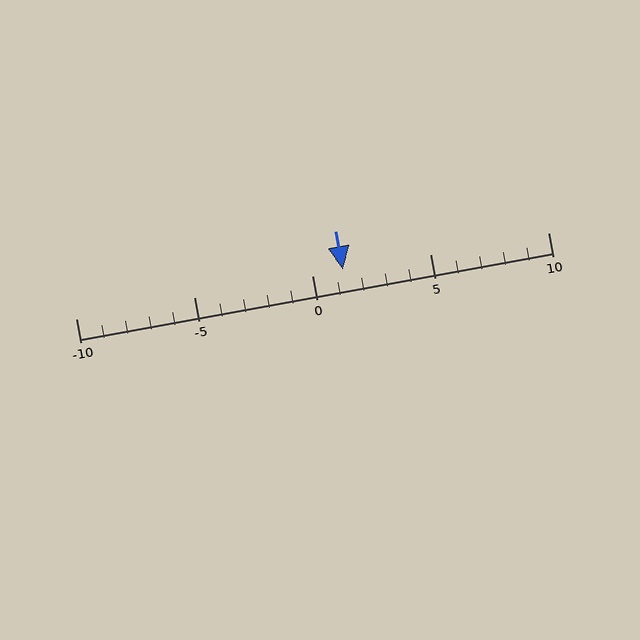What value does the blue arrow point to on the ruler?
The blue arrow points to approximately 1.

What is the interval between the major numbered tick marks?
The major tick marks are spaced 5 units apart.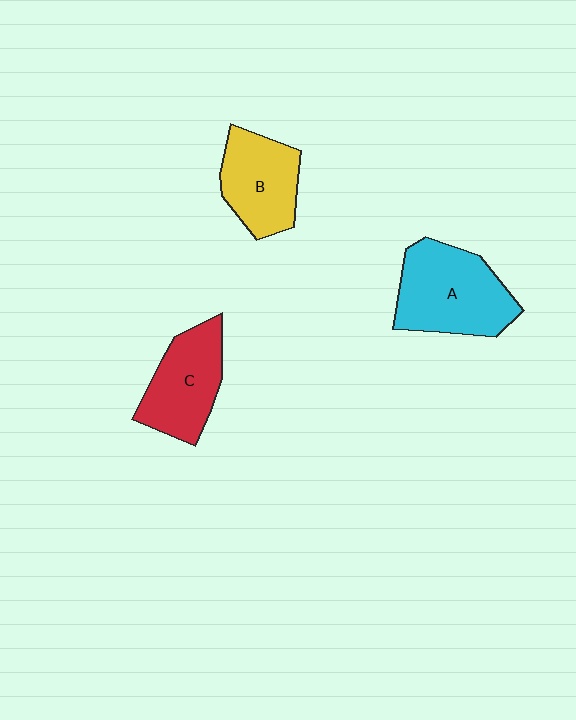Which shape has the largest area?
Shape A (cyan).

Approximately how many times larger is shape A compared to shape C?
Approximately 1.3 times.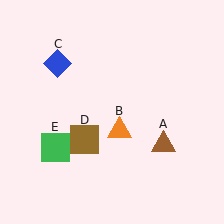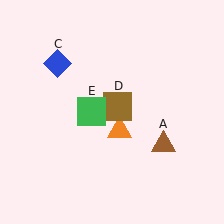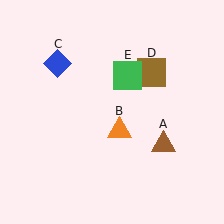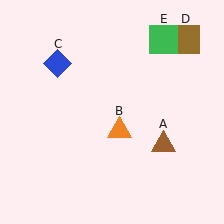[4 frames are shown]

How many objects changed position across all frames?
2 objects changed position: brown square (object D), green square (object E).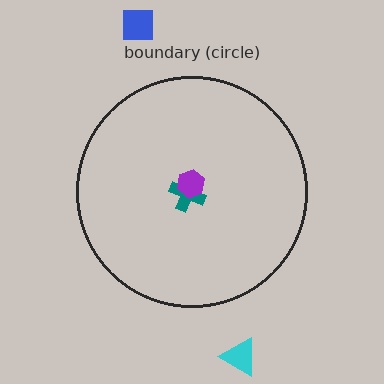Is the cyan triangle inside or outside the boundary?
Outside.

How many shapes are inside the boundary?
2 inside, 2 outside.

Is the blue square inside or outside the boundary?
Outside.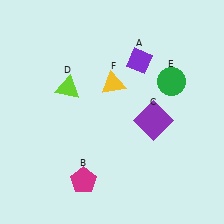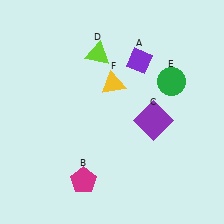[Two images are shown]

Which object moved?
The lime triangle (D) moved up.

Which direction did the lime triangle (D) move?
The lime triangle (D) moved up.